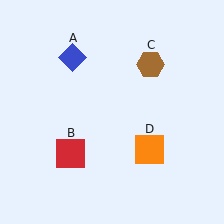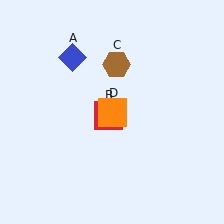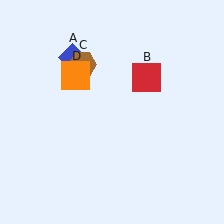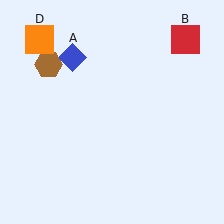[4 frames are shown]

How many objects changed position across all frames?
3 objects changed position: red square (object B), brown hexagon (object C), orange square (object D).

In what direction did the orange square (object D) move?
The orange square (object D) moved up and to the left.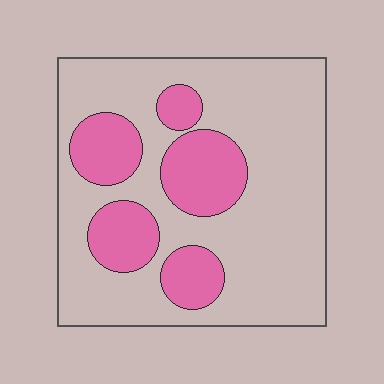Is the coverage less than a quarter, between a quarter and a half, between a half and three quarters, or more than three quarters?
Between a quarter and a half.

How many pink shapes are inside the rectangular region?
5.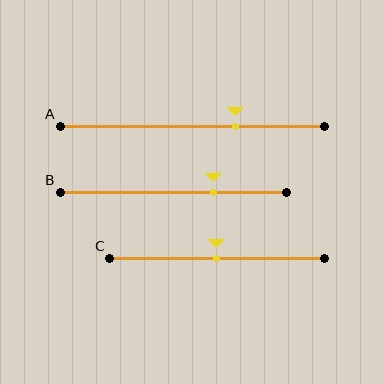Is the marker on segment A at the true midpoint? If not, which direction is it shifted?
No, the marker on segment A is shifted to the right by about 16% of the segment length.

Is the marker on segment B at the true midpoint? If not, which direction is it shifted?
No, the marker on segment B is shifted to the right by about 18% of the segment length.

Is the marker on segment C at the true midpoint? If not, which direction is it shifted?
Yes, the marker on segment C is at the true midpoint.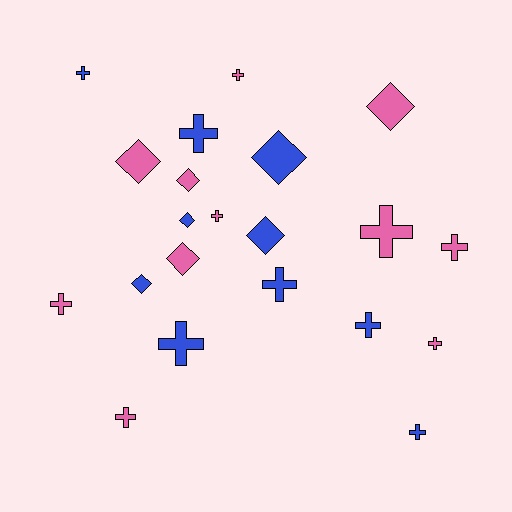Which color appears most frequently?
Pink, with 11 objects.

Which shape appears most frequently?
Cross, with 13 objects.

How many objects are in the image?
There are 21 objects.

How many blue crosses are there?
There are 6 blue crosses.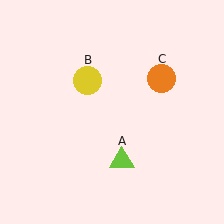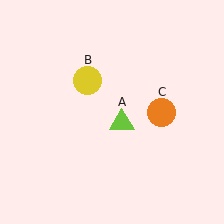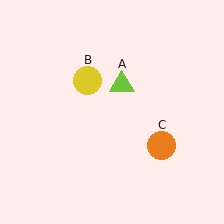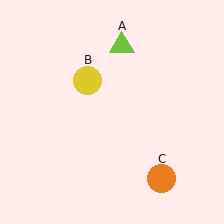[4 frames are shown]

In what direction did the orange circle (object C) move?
The orange circle (object C) moved down.